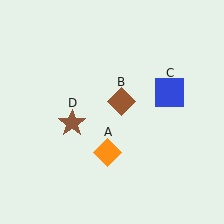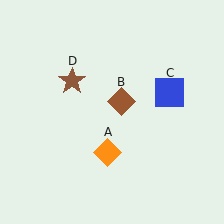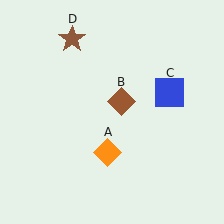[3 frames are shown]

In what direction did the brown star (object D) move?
The brown star (object D) moved up.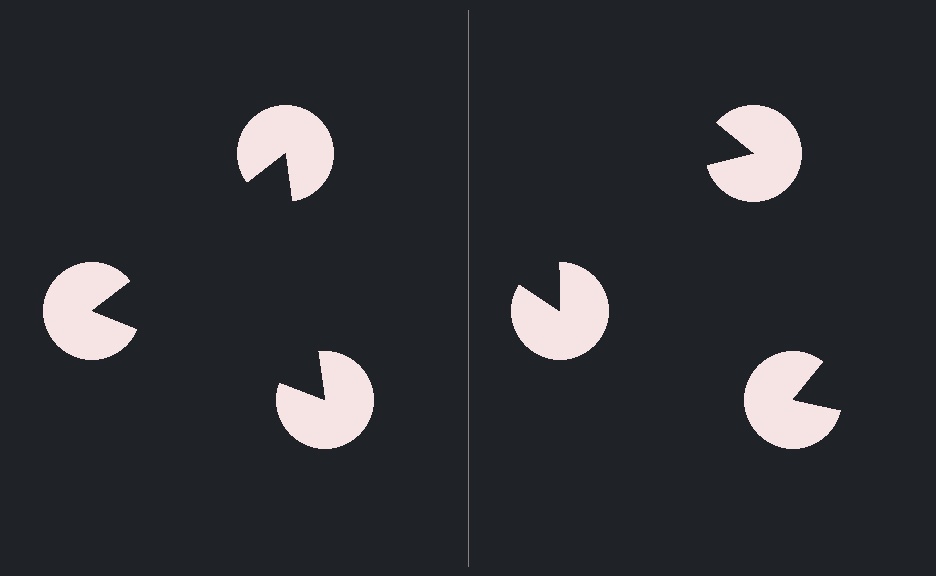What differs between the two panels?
The pac-man discs are positioned identically on both sides; only the wedge orientations differ. On the left they align to a triangle; on the right they are misaligned.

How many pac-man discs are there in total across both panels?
6 — 3 on each side.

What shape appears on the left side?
An illusory triangle.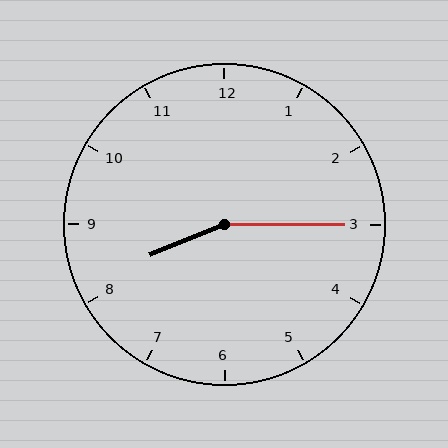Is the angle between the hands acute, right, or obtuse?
It is obtuse.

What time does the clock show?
8:15.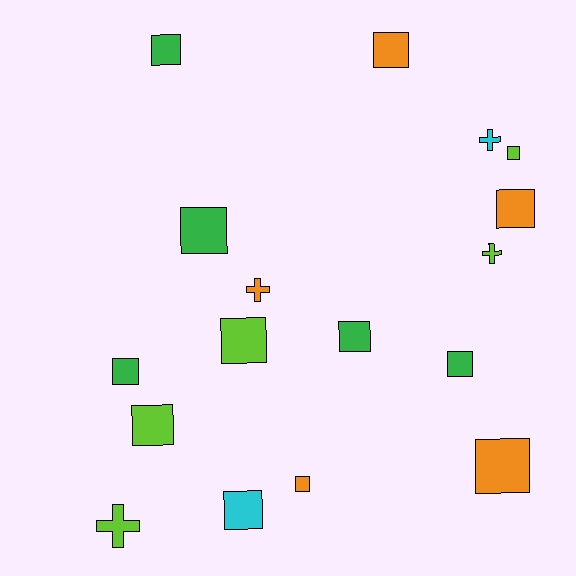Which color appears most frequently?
Green, with 5 objects.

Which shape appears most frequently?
Square, with 13 objects.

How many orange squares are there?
There are 4 orange squares.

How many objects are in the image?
There are 17 objects.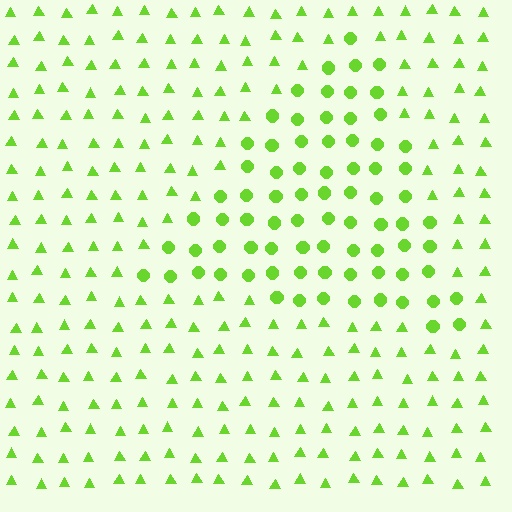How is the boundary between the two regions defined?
The boundary is defined by a change in element shape: circles inside vs. triangles outside. All elements share the same color and spacing.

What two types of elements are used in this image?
The image uses circles inside the triangle region and triangles outside it.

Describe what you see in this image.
The image is filled with small lime elements arranged in a uniform grid. A triangle-shaped region contains circles, while the surrounding area contains triangles. The boundary is defined purely by the change in element shape.